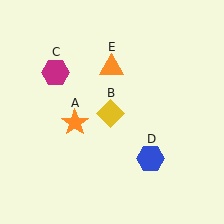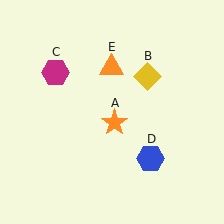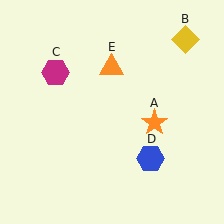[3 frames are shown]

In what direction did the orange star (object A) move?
The orange star (object A) moved right.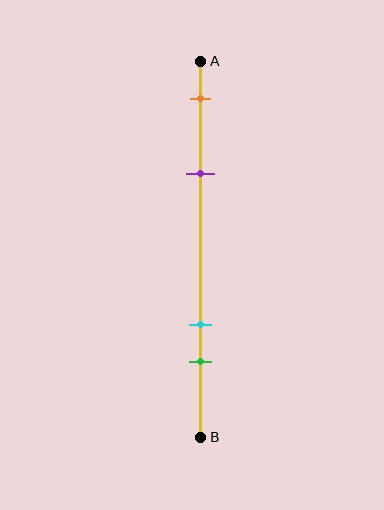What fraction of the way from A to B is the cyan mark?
The cyan mark is approximately 70% (0.7) of the way from A to B.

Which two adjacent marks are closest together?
The cyan and green marks are the closest adjacent pair.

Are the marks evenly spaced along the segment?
No, the marks are not evenly spaced.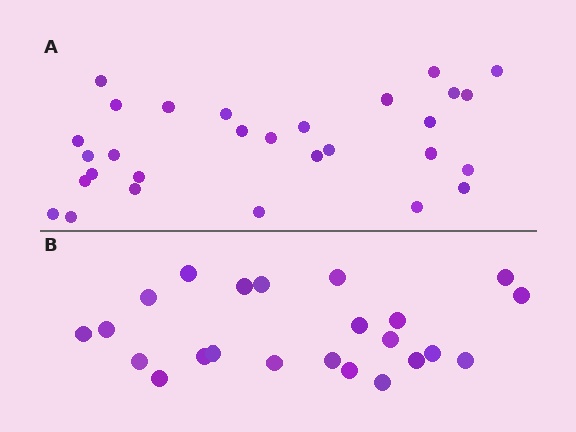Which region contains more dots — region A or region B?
Region A (the top region) has more dots.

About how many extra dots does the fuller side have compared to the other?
Region A has about 6 more dots than region B.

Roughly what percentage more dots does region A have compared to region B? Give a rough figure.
About 25% more.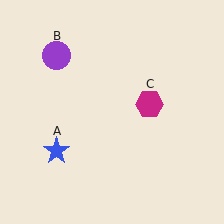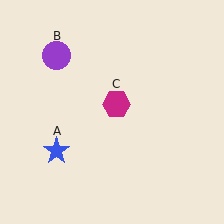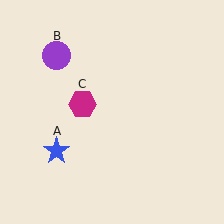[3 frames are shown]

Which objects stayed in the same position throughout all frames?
Blue star (object A) and purple circle (object B) remained stationary.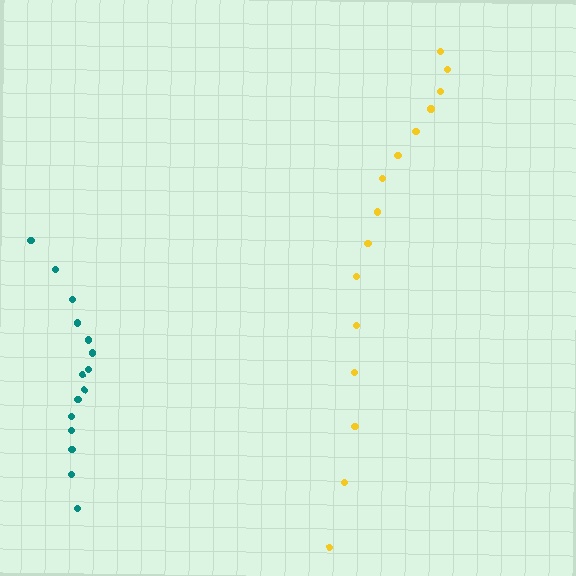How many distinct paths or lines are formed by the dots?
There are 2 distinct paths.